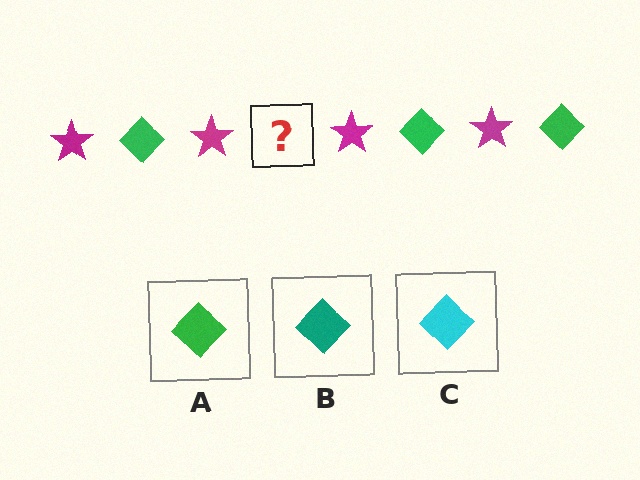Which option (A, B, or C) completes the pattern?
A.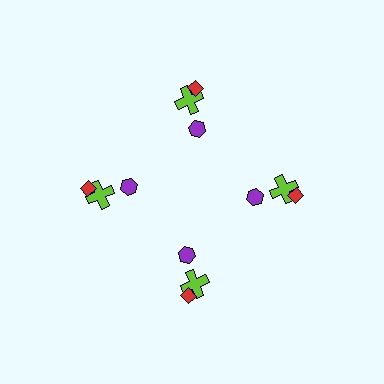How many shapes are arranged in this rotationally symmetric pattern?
There are 12 shapes, arranged in 4 groups of 3.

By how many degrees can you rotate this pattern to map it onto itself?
The pattern maps onto itself every 90 degrees of rotation.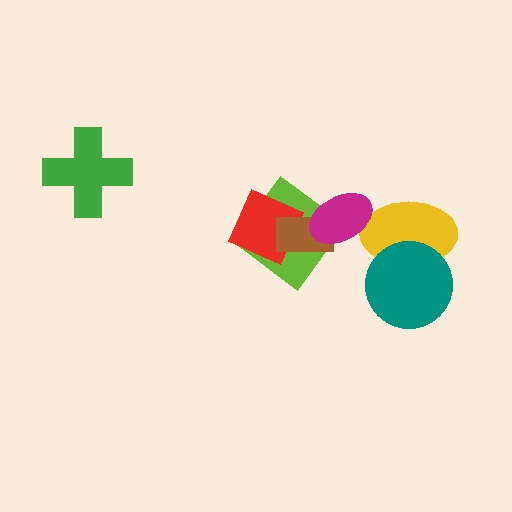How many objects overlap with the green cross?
0 objects overlap with the green cross.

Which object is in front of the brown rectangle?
The magenta ellipse is in front of the brown rectangle.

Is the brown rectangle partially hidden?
Yes, it is partially covered by another shape.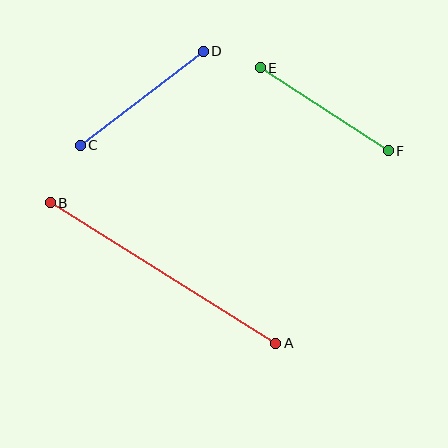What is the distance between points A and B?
The distance is approximately 265 pixels.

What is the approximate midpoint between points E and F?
The midpoint is at approximately (324, 109) pixels.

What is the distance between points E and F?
The distance is approximately 153 pixels.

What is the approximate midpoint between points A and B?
The midpoint is at approximately (163, 273) pixels.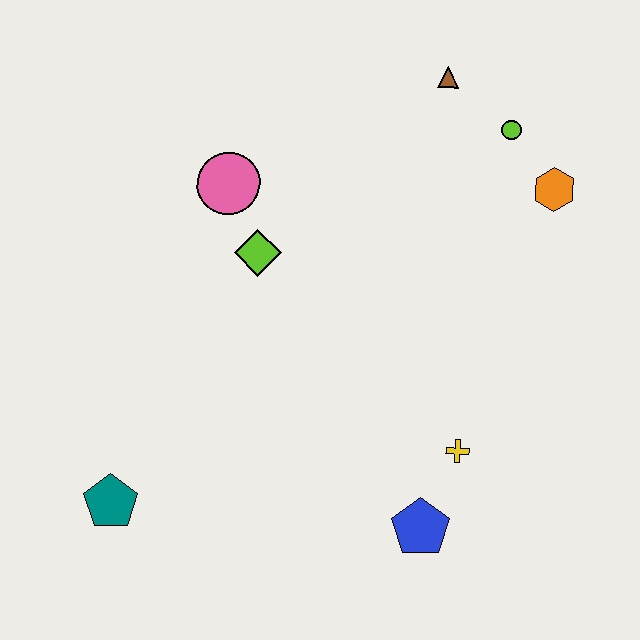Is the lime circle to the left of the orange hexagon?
Yes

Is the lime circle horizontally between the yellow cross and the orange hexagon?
Yes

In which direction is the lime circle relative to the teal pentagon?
The lime circle is to the right of the teal pentagon.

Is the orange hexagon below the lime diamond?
No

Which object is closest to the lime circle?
The orange hexagon is closest to the lime circle.